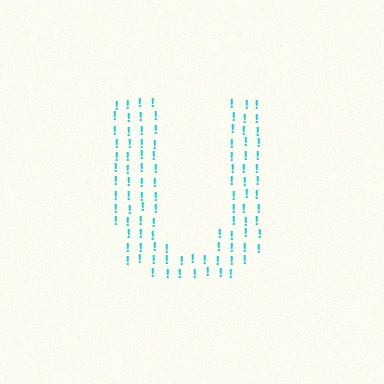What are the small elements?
The small elements are exclamation marks.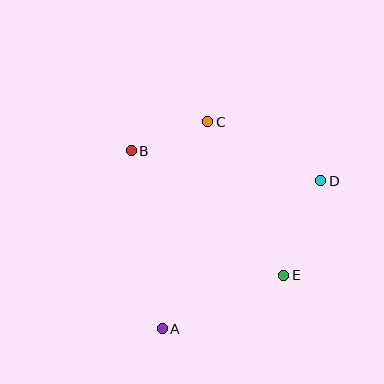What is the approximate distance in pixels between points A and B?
The distance between A and B is approximately 181 pixels.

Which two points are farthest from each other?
Points A and D are farthest from each other.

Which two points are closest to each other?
Points B and C are closest to each other.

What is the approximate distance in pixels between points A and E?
The distance between A and E is approximately 133 pixels.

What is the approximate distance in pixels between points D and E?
The distance between D and E is approximately 102 pixels.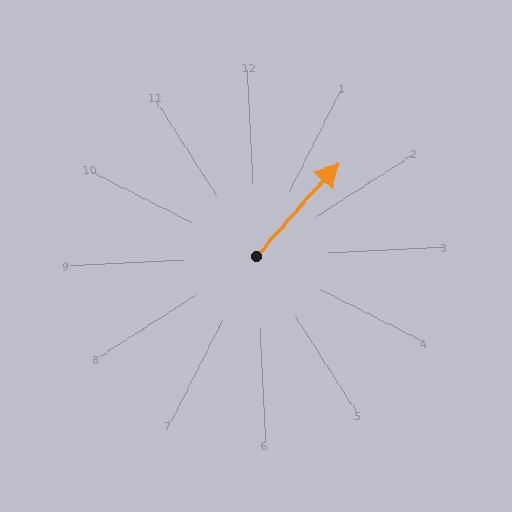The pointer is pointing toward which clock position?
Roughly 1 o'clock.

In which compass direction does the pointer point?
Northeast.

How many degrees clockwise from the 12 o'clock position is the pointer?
Approximately 44 degrees.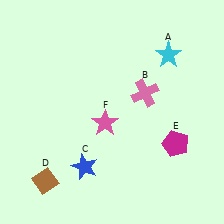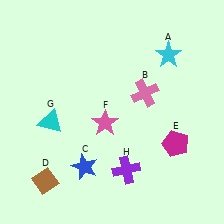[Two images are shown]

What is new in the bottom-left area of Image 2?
A cyan triangle (G) was added in the bottom-left area of Image 2.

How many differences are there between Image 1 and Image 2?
There are 2 differences between the two images.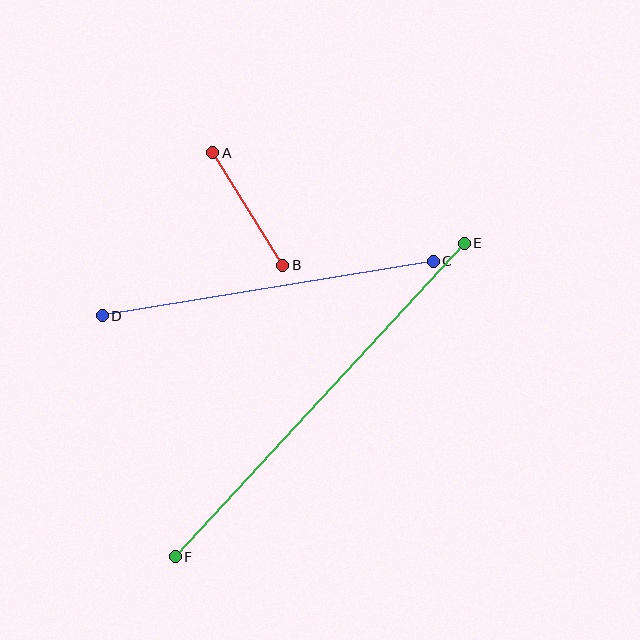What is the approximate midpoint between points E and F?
The midpoint is at approximately (320, 400) pixels.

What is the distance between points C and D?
The distance is approximately 336 pixels.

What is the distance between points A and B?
The distance is approximately 132 pixels.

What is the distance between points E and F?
The distance is approximately 426 pixels.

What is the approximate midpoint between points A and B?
The midpoint is at approximately (248, 209) pixels.